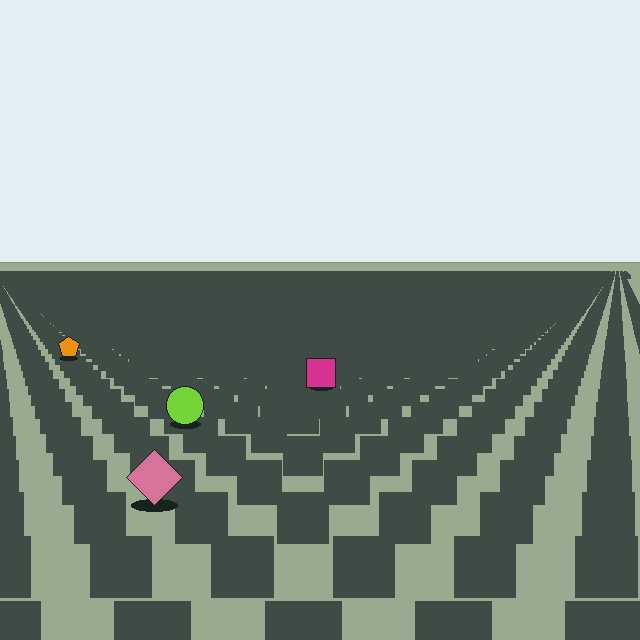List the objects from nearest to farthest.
From nearest to farthest: the pink diamond, the lime circle, the magenta square, the orange pentagon.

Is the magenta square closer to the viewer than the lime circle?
No. The lime circle is closer — you can tell from the texture gradient: the ground texture is coarser near it.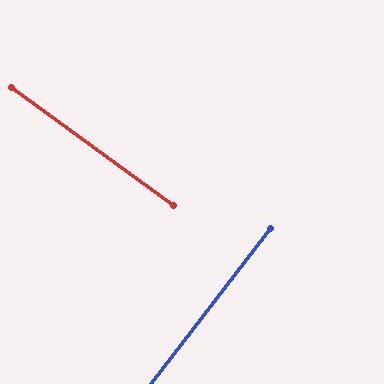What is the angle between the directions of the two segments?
Approximately 89 degrees.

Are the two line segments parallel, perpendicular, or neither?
Perpendicular — they meet at approximately 89°.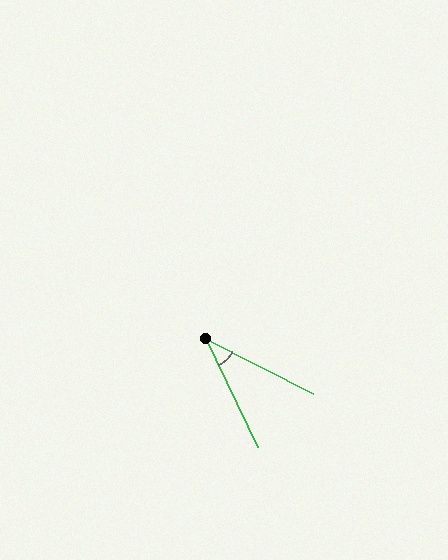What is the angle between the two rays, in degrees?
Approximately 38 degrees.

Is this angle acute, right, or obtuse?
It is acute.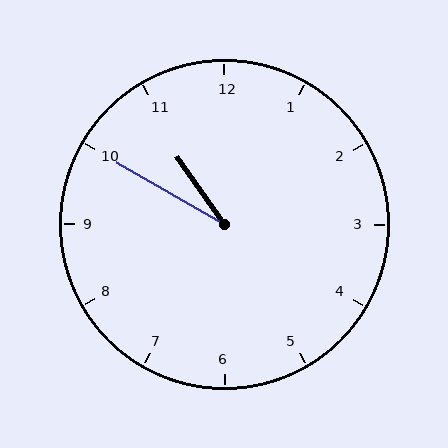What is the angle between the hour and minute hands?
Approximately 25 degrees.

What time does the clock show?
10:50.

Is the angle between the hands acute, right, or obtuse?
It is acute.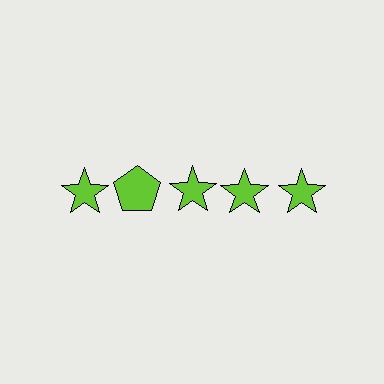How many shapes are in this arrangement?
There are 5 shapes arranged in a grid pattern.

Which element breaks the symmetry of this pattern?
The lime pentagon in the top row, second from left column breaks the symmetry. All other shapes are lime stars.